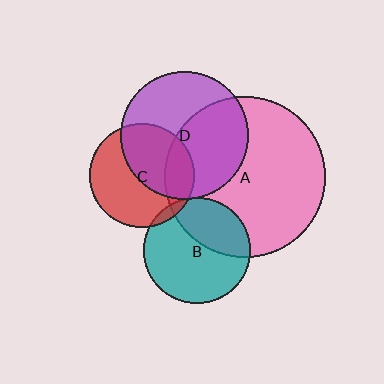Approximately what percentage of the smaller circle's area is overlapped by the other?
Approximately 20%.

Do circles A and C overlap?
Yes.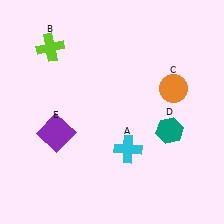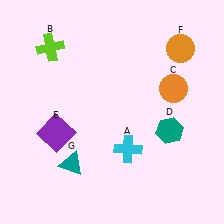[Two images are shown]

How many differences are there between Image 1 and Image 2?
There are 2 differences between the two images.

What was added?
An orange circle (F), a teal triangle (G) were added in Image 2.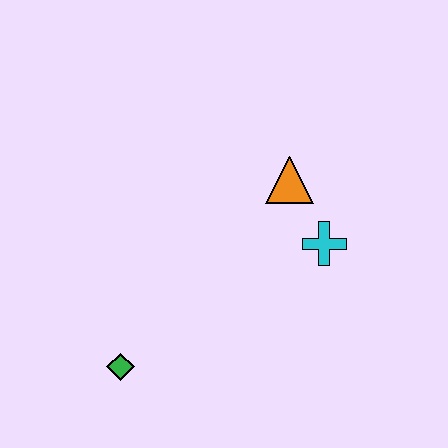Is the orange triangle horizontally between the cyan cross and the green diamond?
Yes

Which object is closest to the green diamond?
The cyan cross is closest to the green diamond.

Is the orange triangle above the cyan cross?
Yes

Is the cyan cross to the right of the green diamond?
Yes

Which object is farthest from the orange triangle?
The green diamond is farthest from the orange triangle.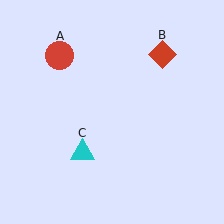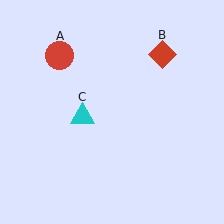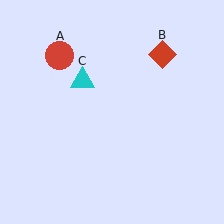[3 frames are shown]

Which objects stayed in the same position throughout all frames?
Red circle (object A) and red diamond (object B) remained stationary.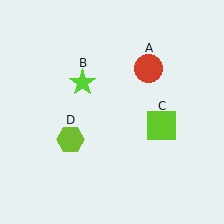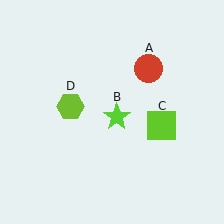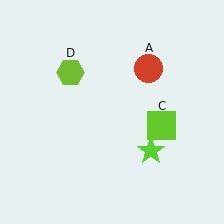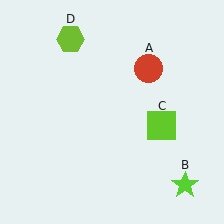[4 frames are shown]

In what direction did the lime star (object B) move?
The lime star (object B) moved down and to the right.